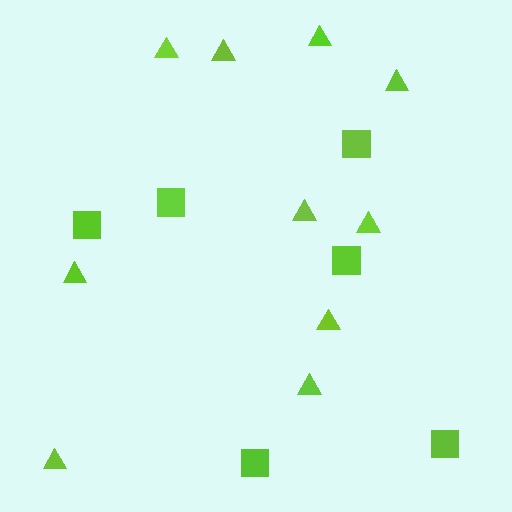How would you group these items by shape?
There are 2 groups: one group of squares (6) and one group of triangles (10).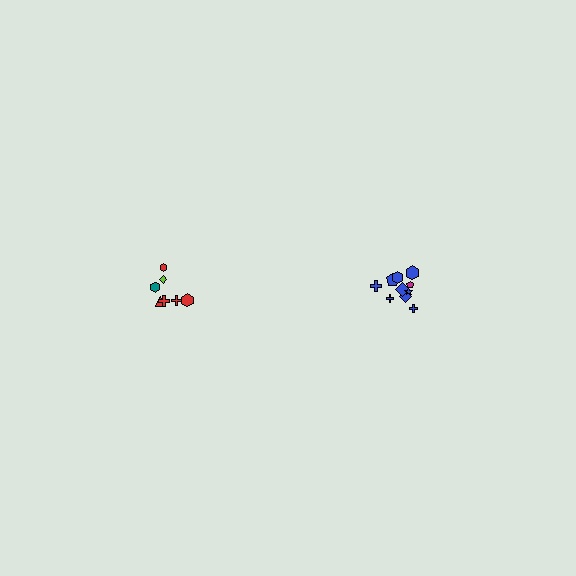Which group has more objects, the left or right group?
The right group.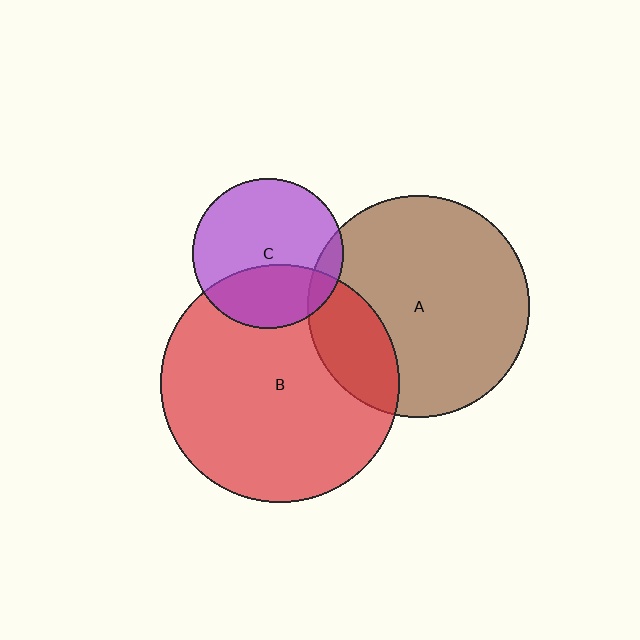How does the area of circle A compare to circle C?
Approximately 2.2 times.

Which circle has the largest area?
Circle B (red).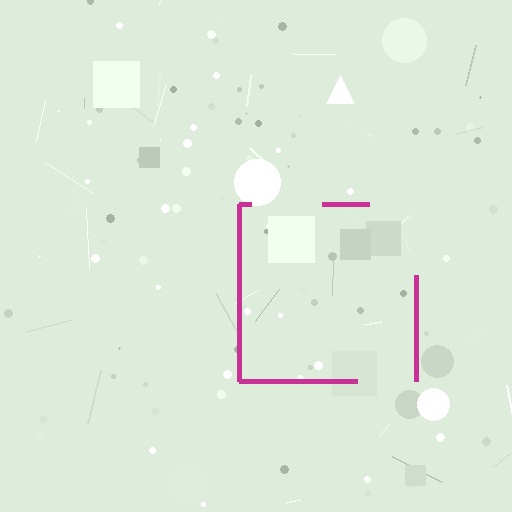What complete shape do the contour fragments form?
The contour fragments form a square.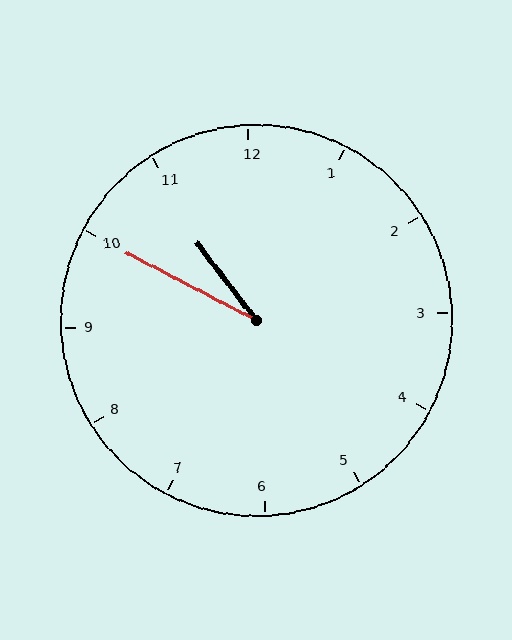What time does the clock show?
10:50.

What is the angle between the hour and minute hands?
Approximately 25 degrees.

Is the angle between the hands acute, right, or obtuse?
It is acute.